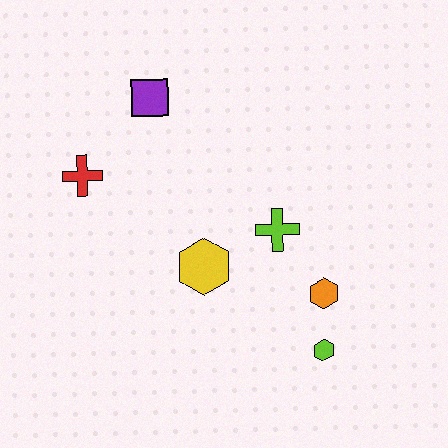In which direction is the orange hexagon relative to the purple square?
The orange hexagon is below the purple square.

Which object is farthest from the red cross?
The lime hexagon is farthest from the red cross.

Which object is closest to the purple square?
The red cross is closest to the purple square.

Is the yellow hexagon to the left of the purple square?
No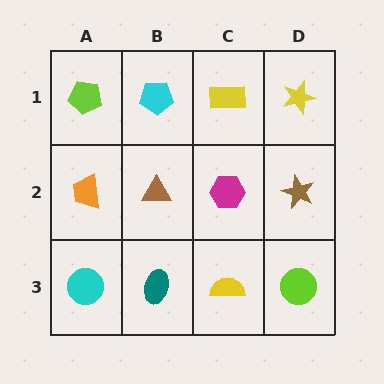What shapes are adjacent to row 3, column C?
A magenta hexagon (row 2, column C), a teal ellipse (row 3, column B), a lime circle (row 3, column D).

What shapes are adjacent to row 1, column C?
A magenta hexagon (row 2, column C), a cyan pentagon (row 1, column B), a yellow star (row 1, column D).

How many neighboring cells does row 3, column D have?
2.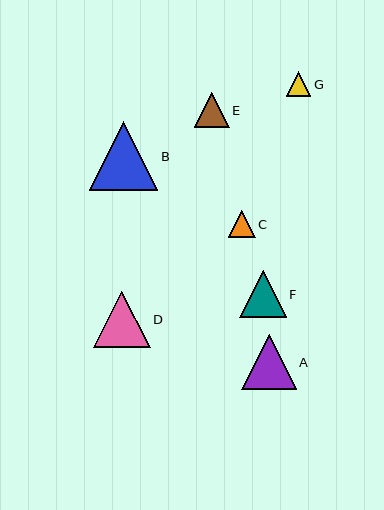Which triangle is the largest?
Triangle B is the largest with a size of approximately 69 pixels.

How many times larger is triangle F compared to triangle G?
Triangle F is approximately 1.9 times the size of triangle G.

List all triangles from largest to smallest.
From largest to smallest: B, D, A, F, E, C, G.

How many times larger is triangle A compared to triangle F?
Triangle A is approximately 1.2 times the size of triangle F.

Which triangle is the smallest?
Triangle G is the smallest with a size of approximately 25 pixels.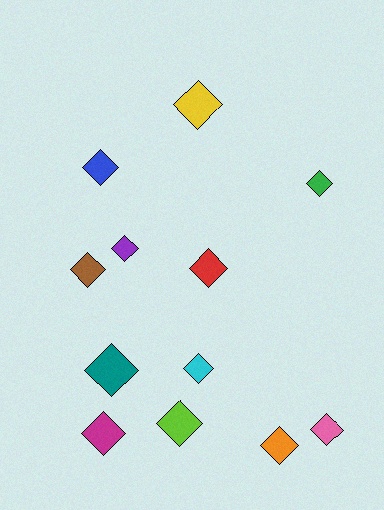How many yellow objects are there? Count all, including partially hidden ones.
There is 1 yellow object.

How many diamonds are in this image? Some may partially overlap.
There are 12 diamonds.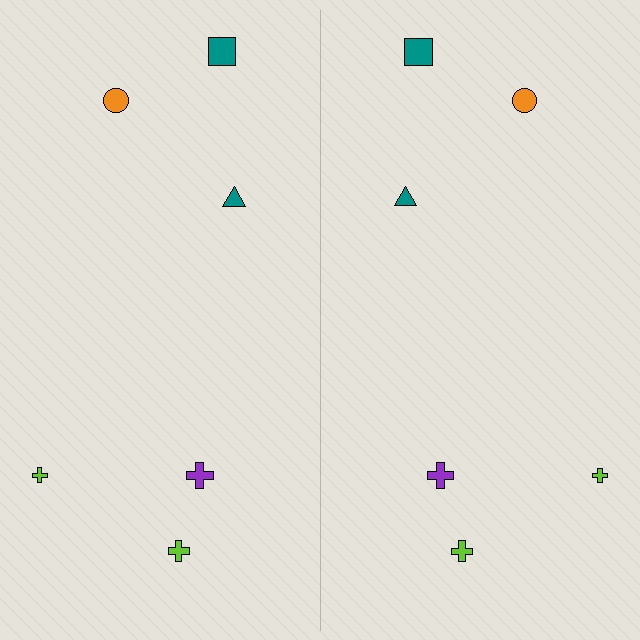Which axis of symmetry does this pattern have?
The pattern has a vertical axis of symmetry running through the center of the image.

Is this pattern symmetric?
Yes, this pattern has bilateral (reflection) symmetry.